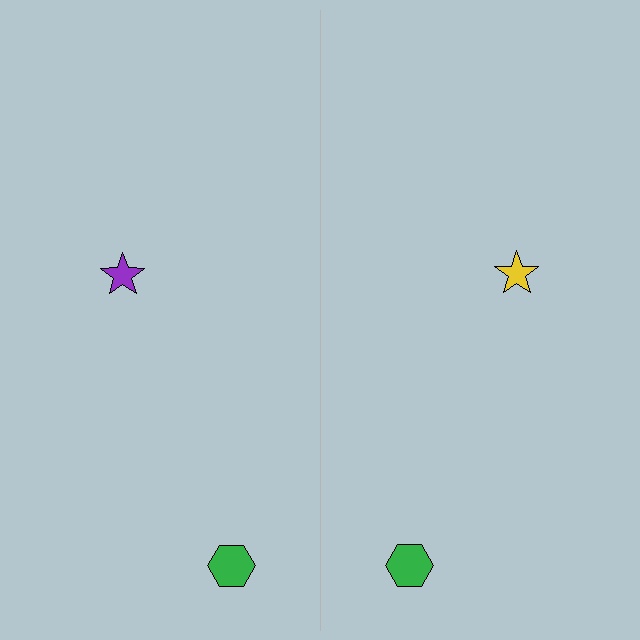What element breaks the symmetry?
The yellow star on the right side breaks the symmetry — its mirror counterpart is purple.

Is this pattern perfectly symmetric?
No, the pattern is not perfectly symmetric. The yellow star on the right side breaks the symmetry — its mirror counterpart is purple.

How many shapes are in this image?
There are 4 shapes in this image.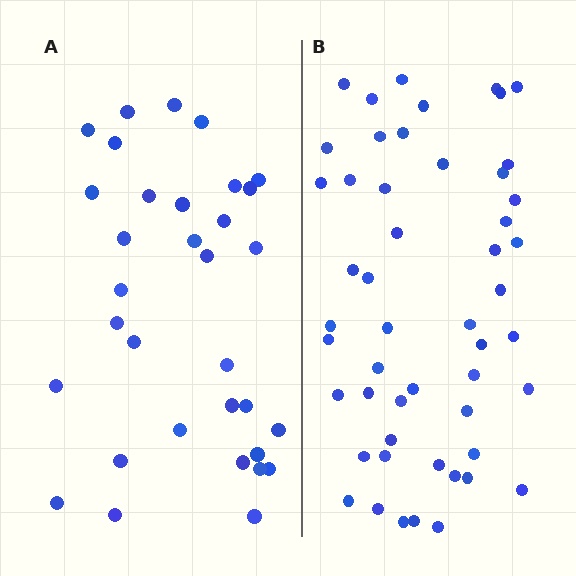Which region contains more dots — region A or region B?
Region B (the right region) has more dots.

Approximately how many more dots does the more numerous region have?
Region B has approximately 20 more dots than region A.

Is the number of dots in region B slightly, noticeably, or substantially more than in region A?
Region B has substantially more. The ratio is roughly 1.5 to 1.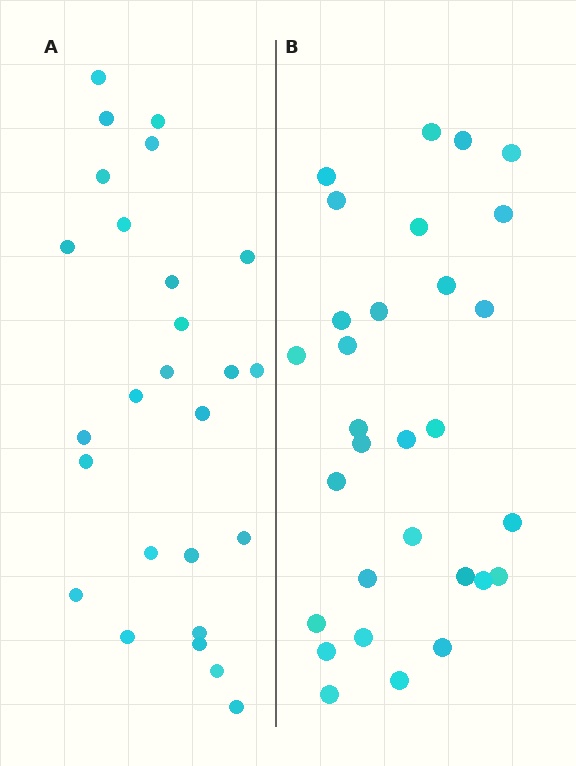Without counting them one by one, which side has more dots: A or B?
Region B (the right region) has more dots.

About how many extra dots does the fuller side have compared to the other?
Region B has about 4 more dots than region A.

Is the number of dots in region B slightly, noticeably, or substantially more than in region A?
Region B has only slightly more — the two regions are fairly close. The ratio is roughly 1.2 to 1.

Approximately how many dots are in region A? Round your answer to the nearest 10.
About 30 dots. (The exact count is 26, which rounds to 30.)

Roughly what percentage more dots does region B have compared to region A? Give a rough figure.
About 15% more.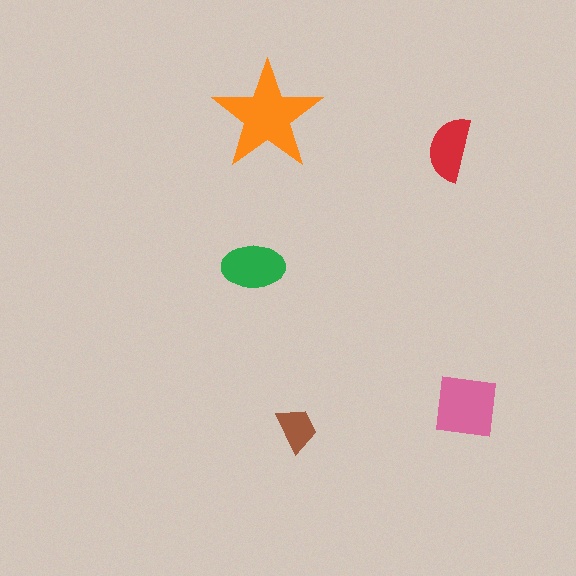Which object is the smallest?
The brown trapezoid.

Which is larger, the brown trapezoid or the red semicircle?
The red semicircle.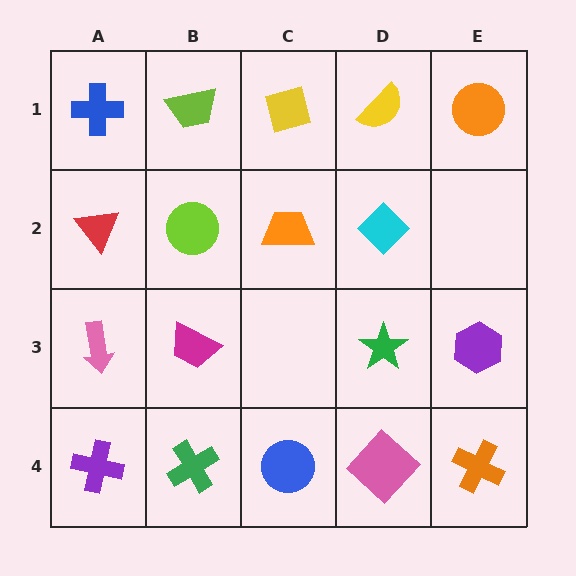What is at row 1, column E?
An orange circle.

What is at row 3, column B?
A magenta trapezoid.